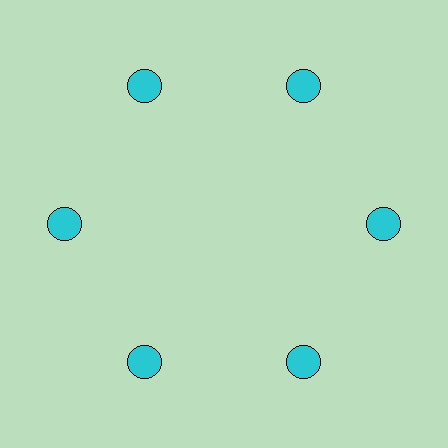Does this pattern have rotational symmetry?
Yes, this pattern has 6-fold rotational symmetry. It looks the same after rotating 60 degrees around the center.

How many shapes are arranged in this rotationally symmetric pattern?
There are 6 shapes, arranged in 6 groups of 1.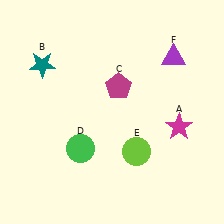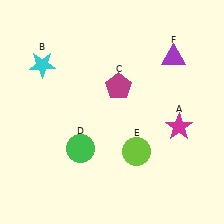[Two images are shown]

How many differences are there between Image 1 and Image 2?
There is 1 difference between the two images.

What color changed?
The star (B) changed from teal in Image 1 to cyan in Image 2.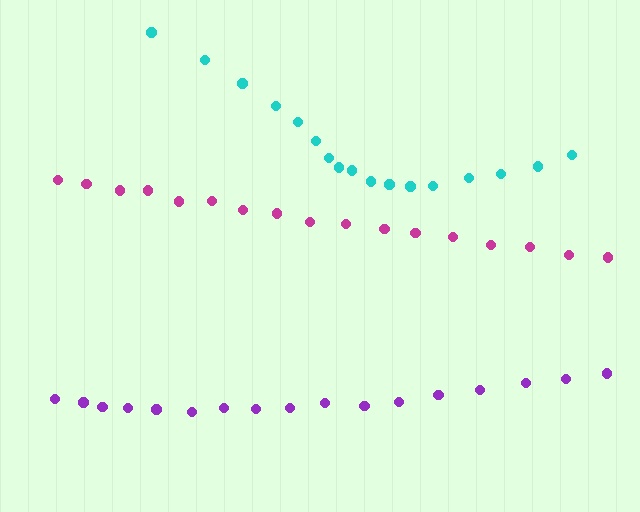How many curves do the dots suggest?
There are 3 distinct paths.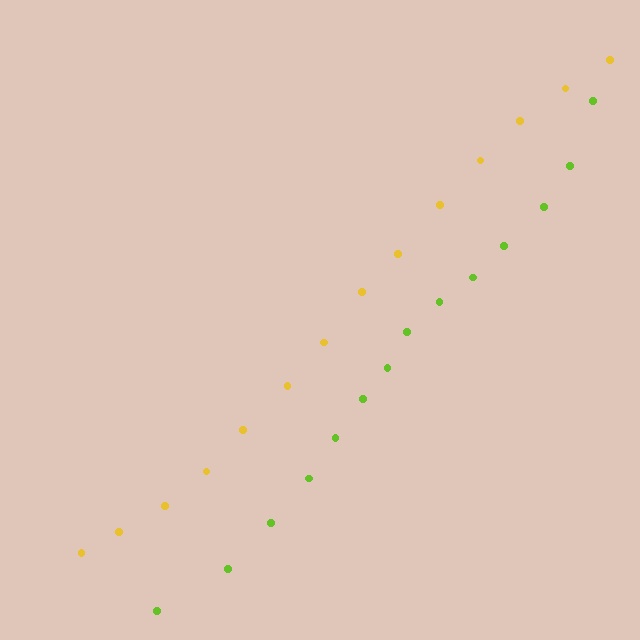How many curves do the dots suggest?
There are 2 distinct paths.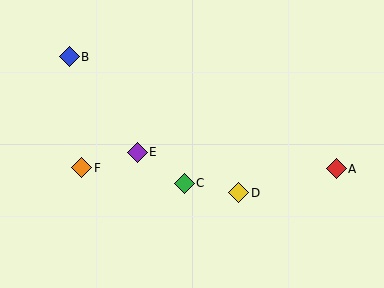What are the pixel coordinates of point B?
Point B is at (69, 57).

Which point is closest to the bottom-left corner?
Point F is closest to the bottom-left corner.